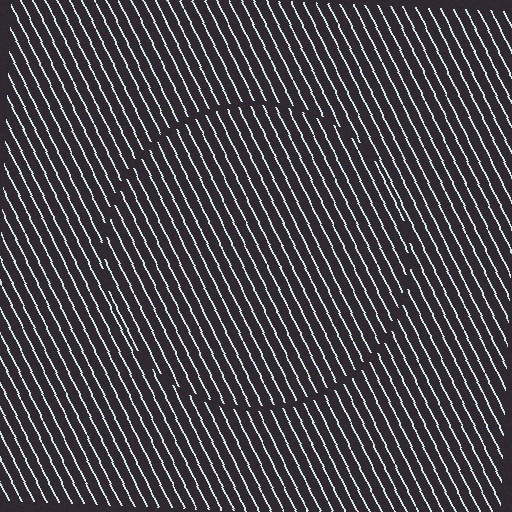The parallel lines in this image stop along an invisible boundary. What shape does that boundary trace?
An illusory circle. The interior of the shape contains the same grating, shifted by half a period — the contour is defined by the phase discontinuity where line-ends from the inner and outer gratings abut.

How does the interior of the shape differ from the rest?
The interior of the shape contains the same grating, shifted by half a period — the contour is defined by the phase discontinuity where line-ends from the inner and outer gratings abut.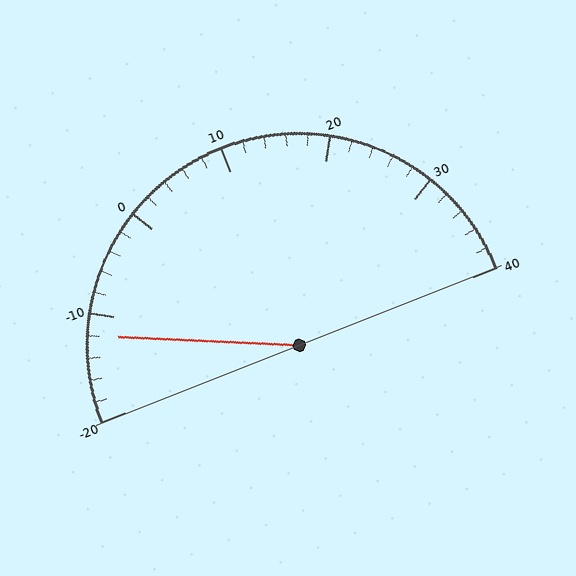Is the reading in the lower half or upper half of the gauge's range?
The reading is in the lower half of the range (-20 to 40).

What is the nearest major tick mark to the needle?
The nearest major tick mark is -10.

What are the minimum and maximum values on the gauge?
The gauge ranges from -20 to 40.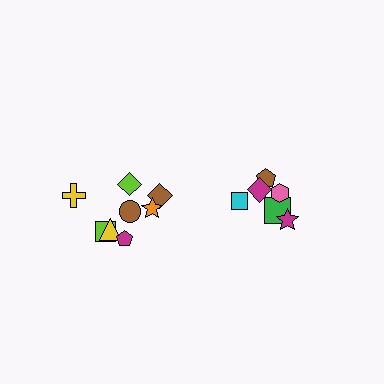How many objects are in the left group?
There are 8 objects.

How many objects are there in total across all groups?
There are 14 objects.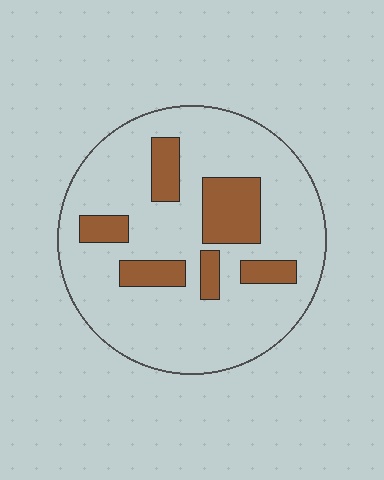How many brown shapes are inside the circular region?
6.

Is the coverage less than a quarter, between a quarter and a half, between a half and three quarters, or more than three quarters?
Less than a quarter.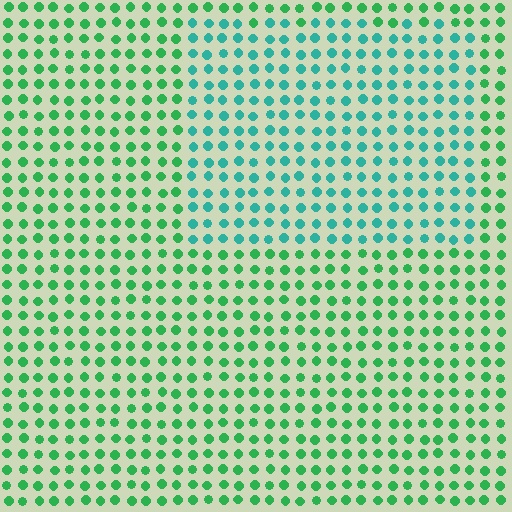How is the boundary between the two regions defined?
The boundary is defined purely by a slight shift in hue (about 36 degrees). Spacing, size, and orientation are identical on both sides.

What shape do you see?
I see a rectangle.